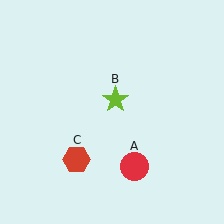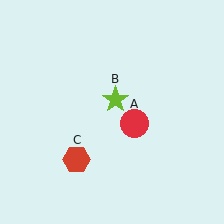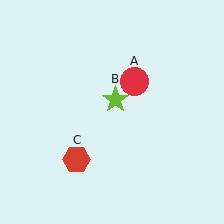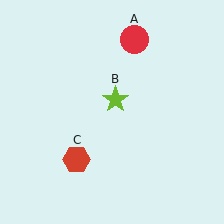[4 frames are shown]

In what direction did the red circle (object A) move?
The red circle (object A) moved up.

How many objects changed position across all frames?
1 object changed position: red circle (object A).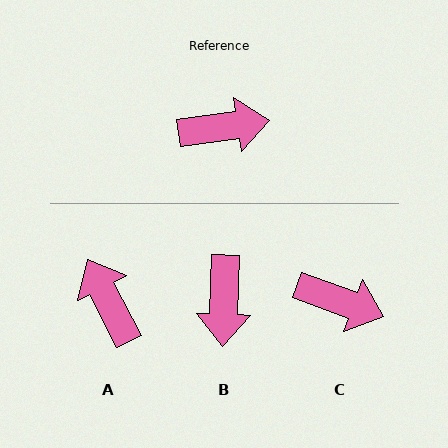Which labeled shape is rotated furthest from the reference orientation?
A, about 109 degrees away.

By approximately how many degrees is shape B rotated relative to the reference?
Approximately 100 degrees clockwise.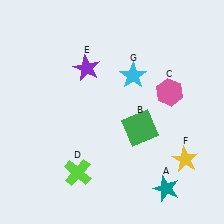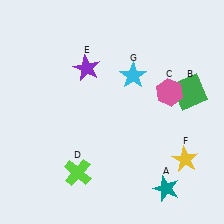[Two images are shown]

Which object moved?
The green square (B) moved right.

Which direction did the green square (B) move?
The green square (B) moved right.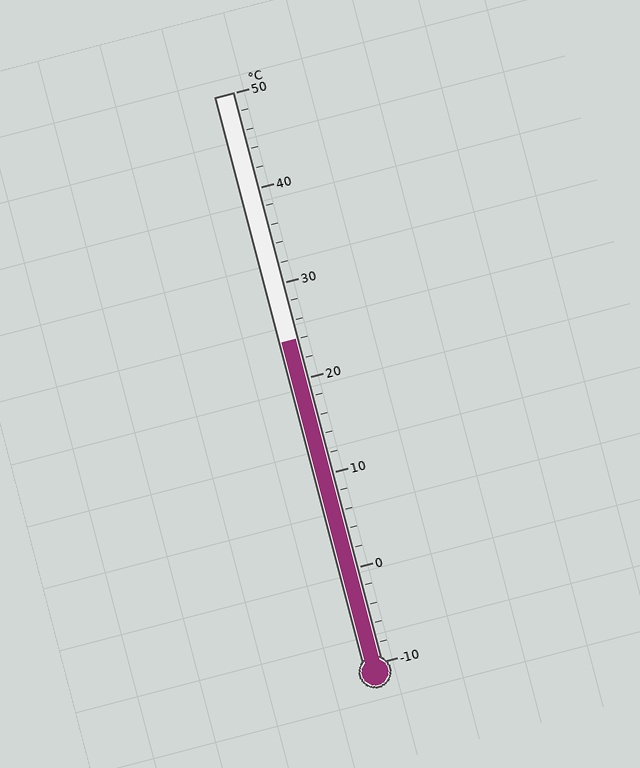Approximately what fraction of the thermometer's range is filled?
The thermometer is filled to approximately 55% of its range.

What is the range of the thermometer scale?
The thermometer scale ranges from -10°C to 50°C.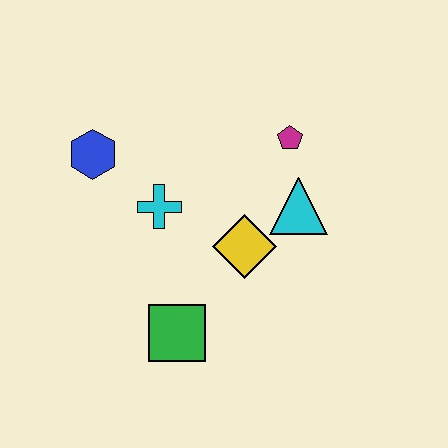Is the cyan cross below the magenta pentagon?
Yes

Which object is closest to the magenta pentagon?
The cyan triangle is closest to the magenta pentagon.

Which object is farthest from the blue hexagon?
The cyan triangle is farthest from the blue hexagon.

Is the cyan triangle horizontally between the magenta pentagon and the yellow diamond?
No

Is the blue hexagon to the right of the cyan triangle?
No